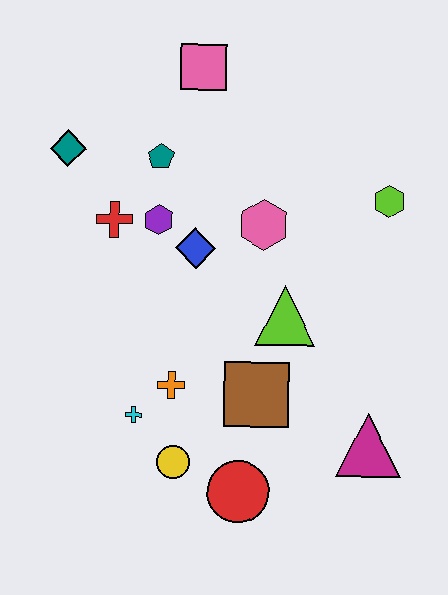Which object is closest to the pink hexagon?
The blue diamond is closest to the pink hexagon.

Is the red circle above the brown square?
No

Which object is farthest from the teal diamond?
The magenta triangle is farthest from the teal diamond.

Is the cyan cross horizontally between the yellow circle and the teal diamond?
Yes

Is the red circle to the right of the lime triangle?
No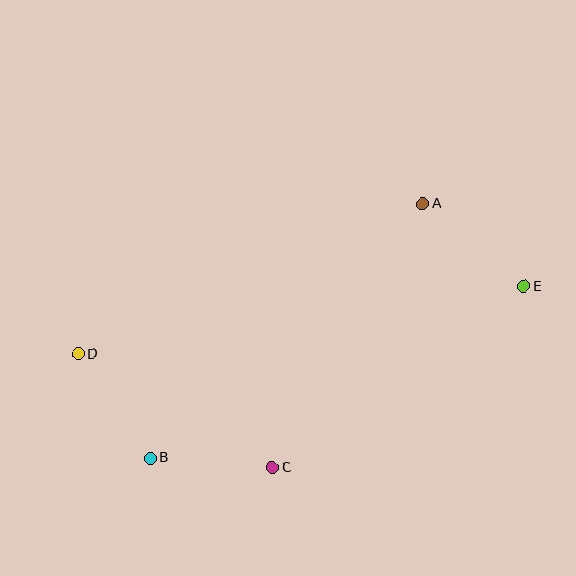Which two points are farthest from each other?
Points D and E are farthest from each other.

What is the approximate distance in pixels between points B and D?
The distance between B and D is approximately 127 pixels.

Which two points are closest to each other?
Points B and C are closest to each other.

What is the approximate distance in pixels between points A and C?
The distance between A and C is approximately 304 pixels.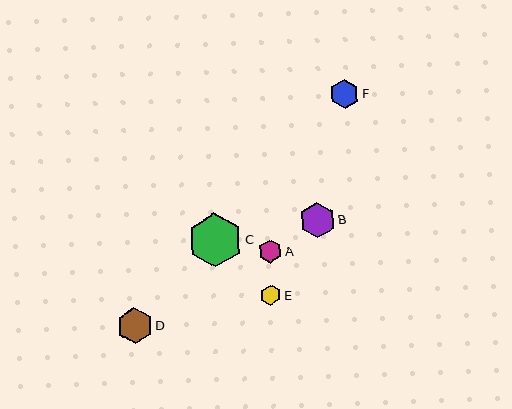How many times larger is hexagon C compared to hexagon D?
Hexagon C is approximately 1.5 times the size of hexagon D.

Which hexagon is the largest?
Hexagon C is the largest with a size of approximately 53 pixels.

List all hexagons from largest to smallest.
From largest to smallest: C, D, B, F, A, E.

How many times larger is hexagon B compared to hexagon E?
Hexagon B is approximately 1.7 times the size of hexagon E.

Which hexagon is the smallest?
Hexagon E is the smallest with a size of approximately 20 pixels.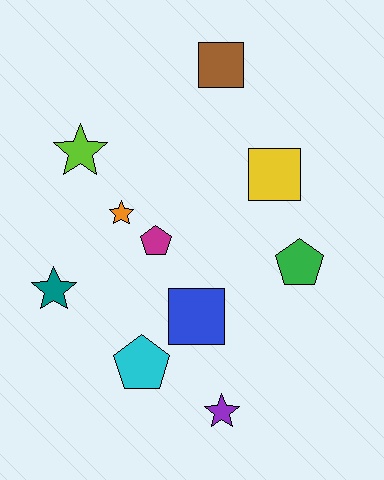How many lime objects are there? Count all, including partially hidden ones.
There is 1 lime object.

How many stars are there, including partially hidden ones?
There are 4 stars.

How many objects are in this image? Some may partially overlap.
There are 10 objects.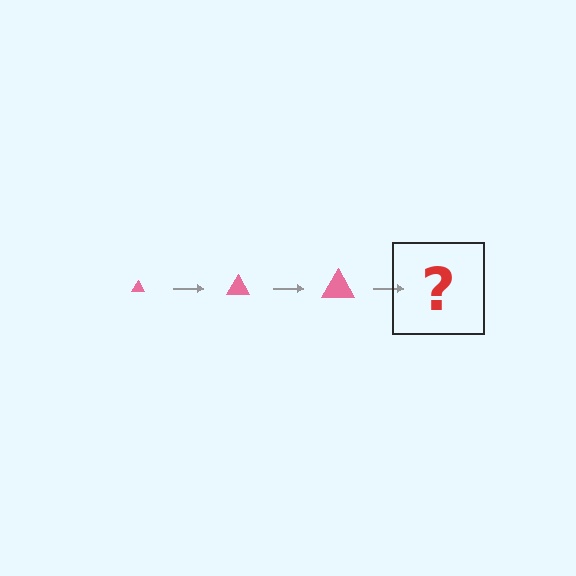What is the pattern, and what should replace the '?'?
The pattern is that the triangle gets progressively larger each step. The '?' should be a pink triangle, larger than the previous one.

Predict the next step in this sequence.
The next step is a pink triangle, larger than the previous one.